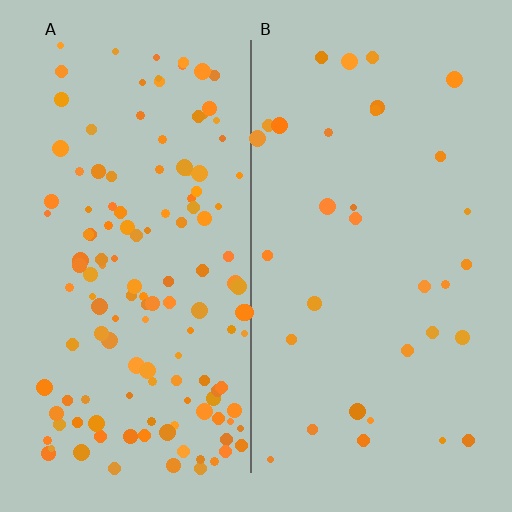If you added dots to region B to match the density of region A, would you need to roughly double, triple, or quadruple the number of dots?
Approximately quadruple.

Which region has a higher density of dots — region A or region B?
A (the left).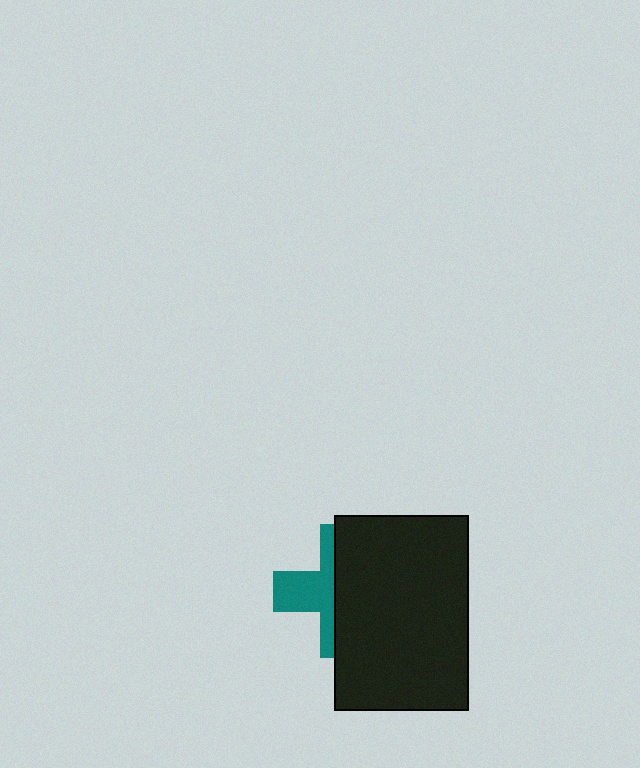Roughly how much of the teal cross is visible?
A small part of it is visible (roughly 40%).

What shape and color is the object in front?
The object in front is a black rectangle.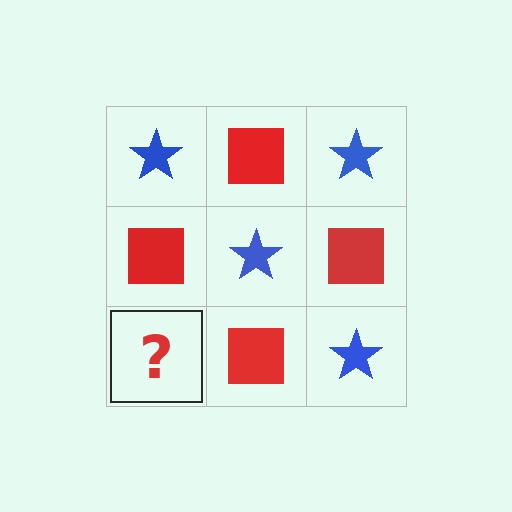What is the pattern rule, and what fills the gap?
The rule is that it alternates blue star and red square in a checkerboard pattern. The gap should be filled with a blue star.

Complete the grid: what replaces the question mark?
The question mark should be replaced with a blue star.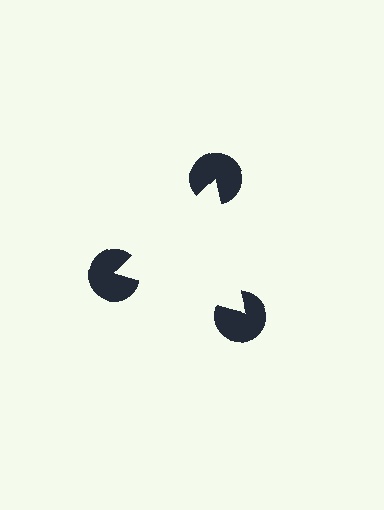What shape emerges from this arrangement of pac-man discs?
An illusory triangle — its edges are inferred from the aligned wedge cuts in the pac-man discs, not physically drawn.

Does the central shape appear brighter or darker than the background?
It typically appears slightly brighter than the background, even though no actual brightness change is drawn.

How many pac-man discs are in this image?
There are 3 — one at each vertex of the illusory triangle.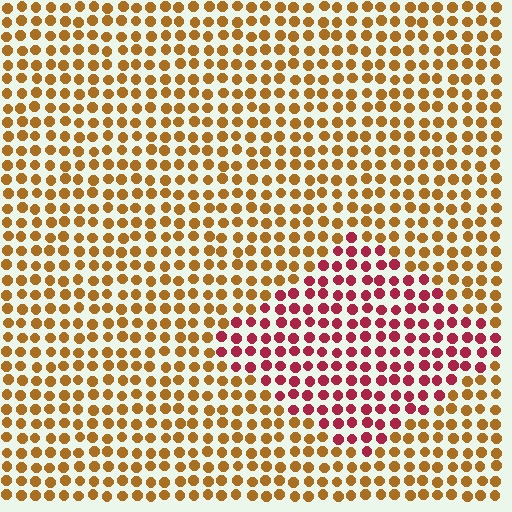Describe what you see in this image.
The image is filled with small brown elements in a uniform arrangement. A diamond-shaped region is visible where the elements are tinted to a slightly different hue, forming a subtle color boundary.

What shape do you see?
I see a diamond.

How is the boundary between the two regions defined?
The boundary is defined purely by a slight shift in hue (about 50 degrees). Spacing, size, and orientation are identical on both sides.